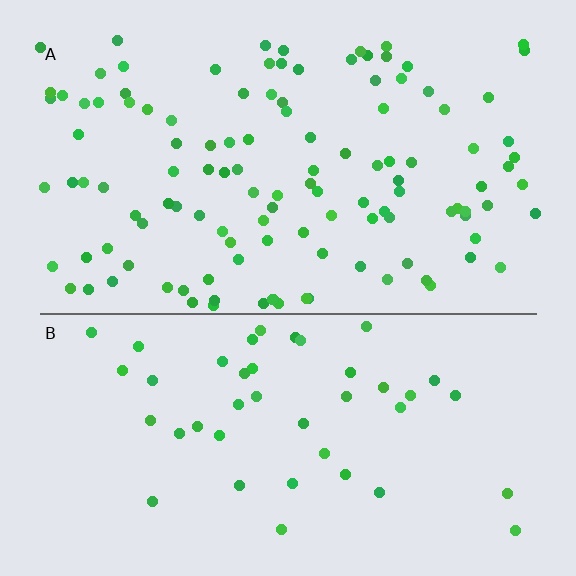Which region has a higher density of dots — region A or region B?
A (the top).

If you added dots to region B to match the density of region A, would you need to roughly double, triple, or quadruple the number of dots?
Approximately triple.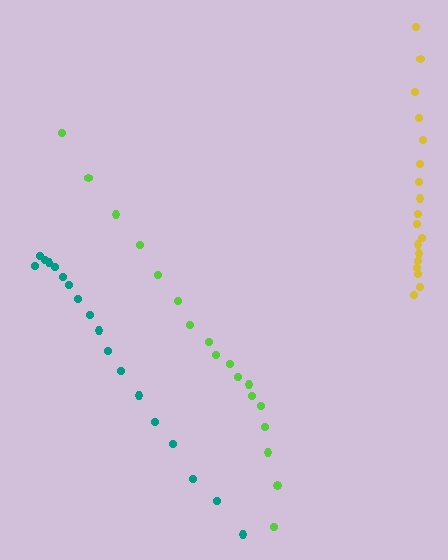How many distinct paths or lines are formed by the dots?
There are 3 distinct paths.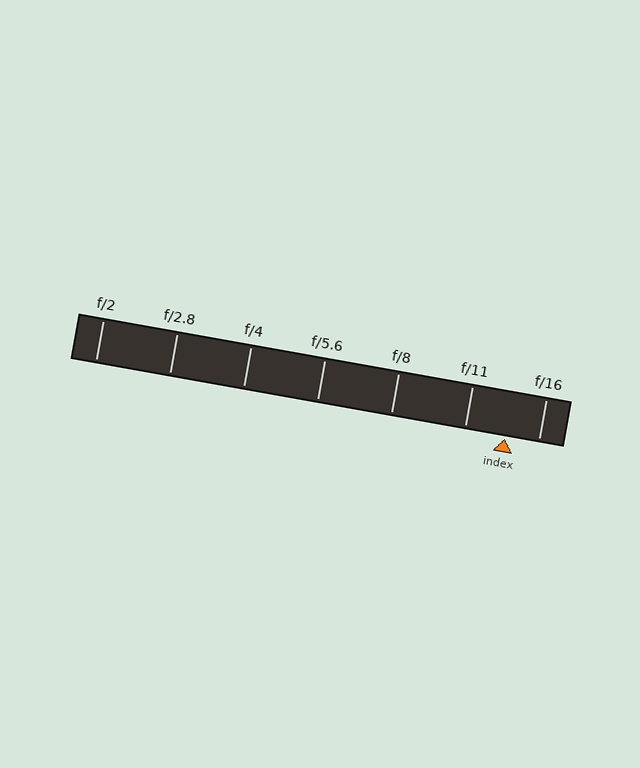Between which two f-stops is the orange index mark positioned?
The index mark is between f/11 and f/16.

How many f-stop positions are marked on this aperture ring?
There are 7 f-stop positions marked.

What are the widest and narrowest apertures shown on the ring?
The widest aperture shown is f/2 and the narrowest is f/16.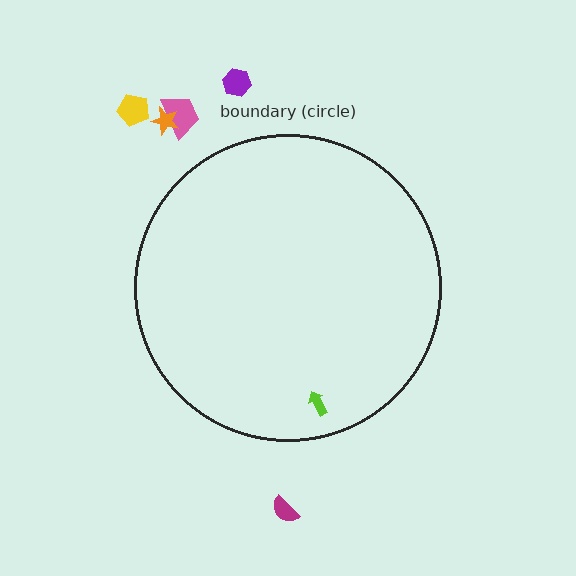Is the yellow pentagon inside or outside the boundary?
Outside.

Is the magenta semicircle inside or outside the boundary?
Outside.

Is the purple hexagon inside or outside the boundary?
Outside.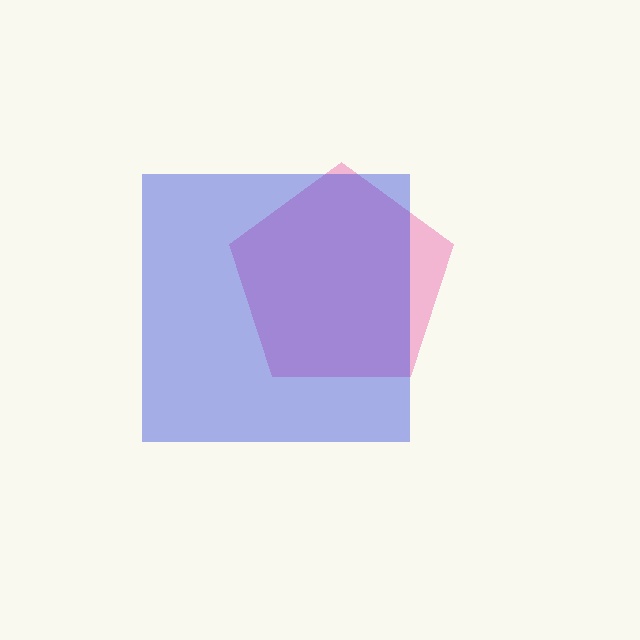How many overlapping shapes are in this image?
There are 2 overlapping shapes in the image.